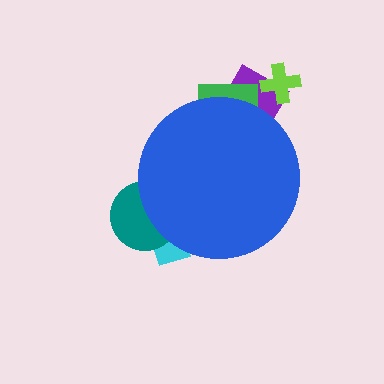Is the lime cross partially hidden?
No, the lime cross is fully visible.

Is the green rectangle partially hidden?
Yes, the green rectangle is partially hidden behind the blue circle.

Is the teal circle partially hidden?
Yes, the teal circle is partially hidden behind the blue circle.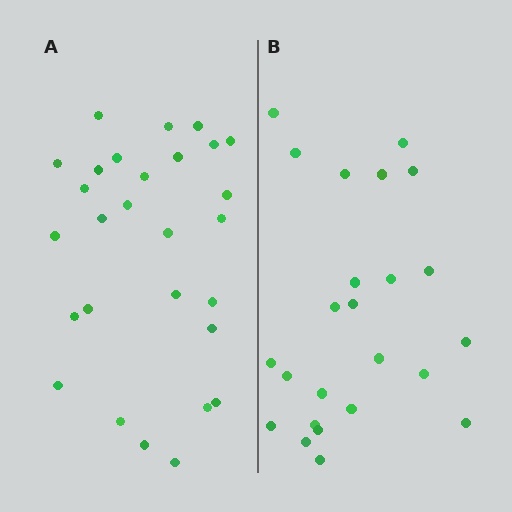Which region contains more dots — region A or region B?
Region A (the left region) has more dots.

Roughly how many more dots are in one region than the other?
Region A has about 4 more dots than region B.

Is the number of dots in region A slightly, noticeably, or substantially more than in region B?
Region A has only slightly more — the two regions are fairly close. The ratio is roughly 1.2 to 1.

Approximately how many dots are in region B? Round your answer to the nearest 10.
About 20 dots. (The exact count is 24, which rounds to 20.)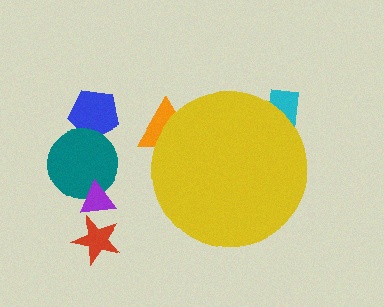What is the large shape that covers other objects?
A yellow circle.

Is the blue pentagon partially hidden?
No, the blue pentagon is fully visible.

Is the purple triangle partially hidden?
No, the purple triangle is fully visible.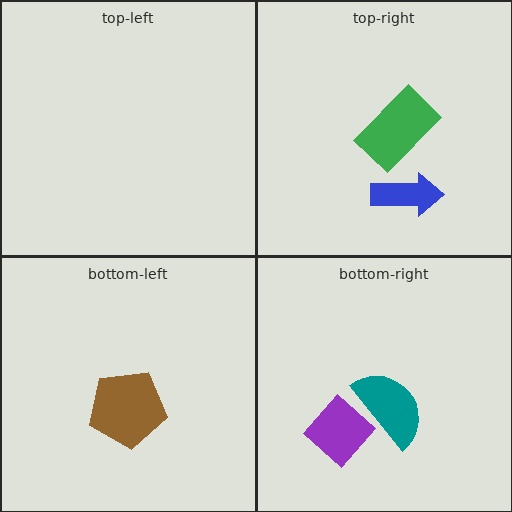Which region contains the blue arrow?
The top-right region.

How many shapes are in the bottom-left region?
1.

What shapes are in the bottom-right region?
The purple diamond, the teal semicircle.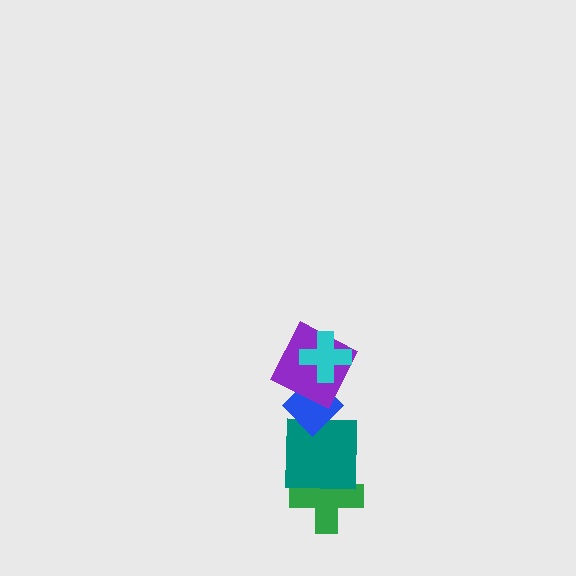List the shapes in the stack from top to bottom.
From top to bottom: the cyan cross, the purple square, the blue diamond, the teal square, the green cross.